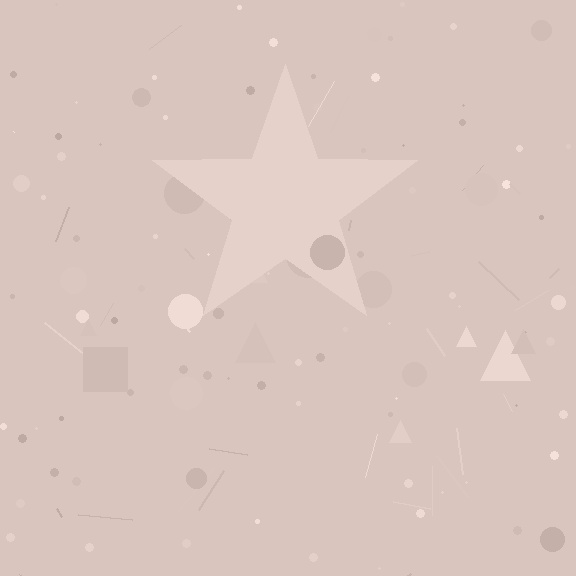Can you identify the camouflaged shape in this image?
The camouflaged shape is a star.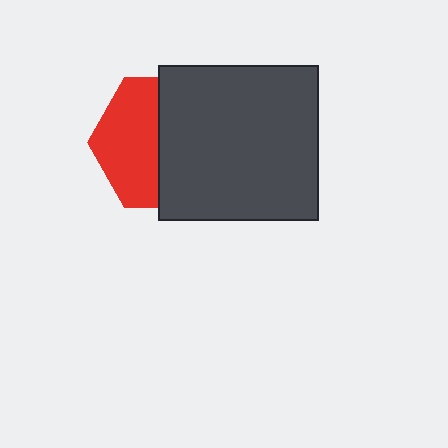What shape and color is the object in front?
The object in front is a dark gray rectangle.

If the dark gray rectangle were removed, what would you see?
You would see the complete red hexagon.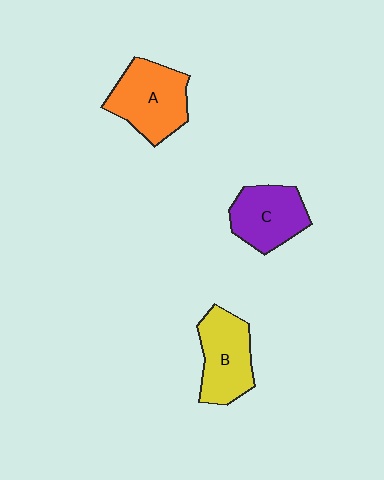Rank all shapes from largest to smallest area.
From largest to smallest: A (orange), B (yellow), C (purple).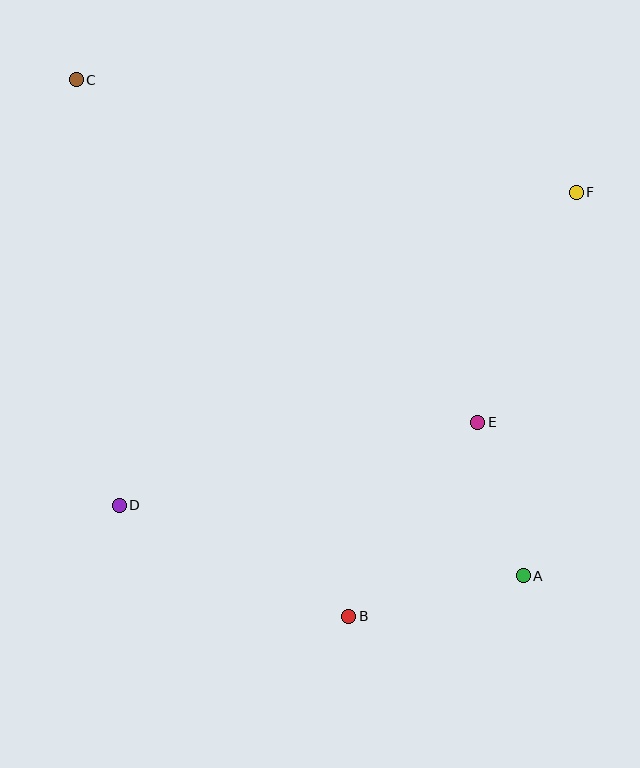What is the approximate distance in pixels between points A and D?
The distance between A and D is approximately 410 pixels.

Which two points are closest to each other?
Points A and E are closest to each other.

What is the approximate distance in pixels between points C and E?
The distance between C and E is approximately 528 pixels.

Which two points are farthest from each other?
Points A and C are farthest from each other.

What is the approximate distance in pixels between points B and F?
The distance between B and F is approximately 481 pixels.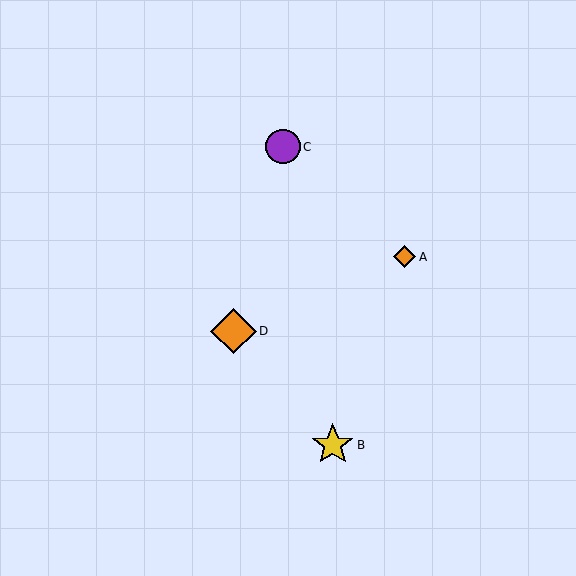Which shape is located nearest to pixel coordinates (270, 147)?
The purple circle (labeled C) at (283, 147) is nearest to that location.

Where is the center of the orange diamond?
The center of the orange diamond is at (404, 257).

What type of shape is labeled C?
Shape C is a purple circle.